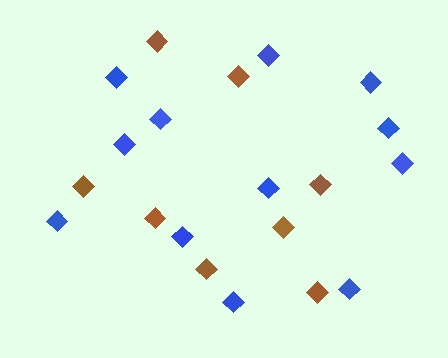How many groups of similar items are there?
There are 2 groups: one group of blue diamonds (12) and one group of brown diamonds (8).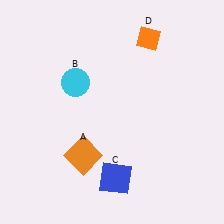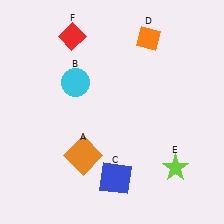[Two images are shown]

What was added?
A lime star (E), a red diamond (F) were added in Image 2.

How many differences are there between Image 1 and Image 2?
There are 2 differences between the two images.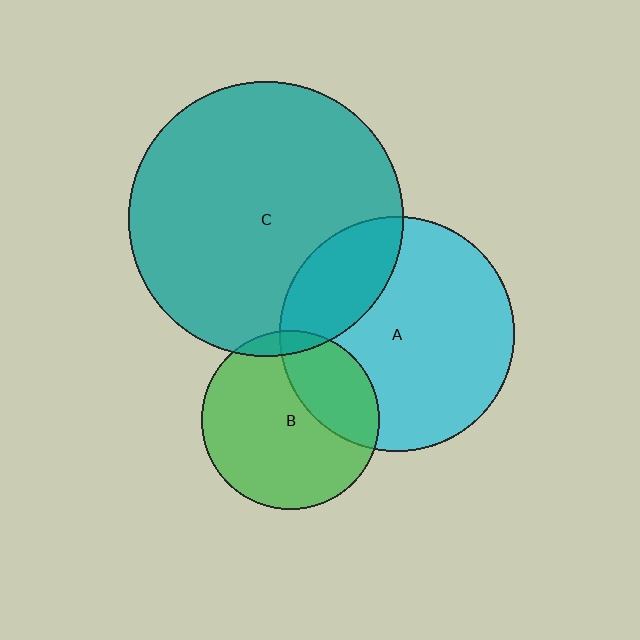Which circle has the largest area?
Circle C (teal).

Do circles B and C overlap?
Yes.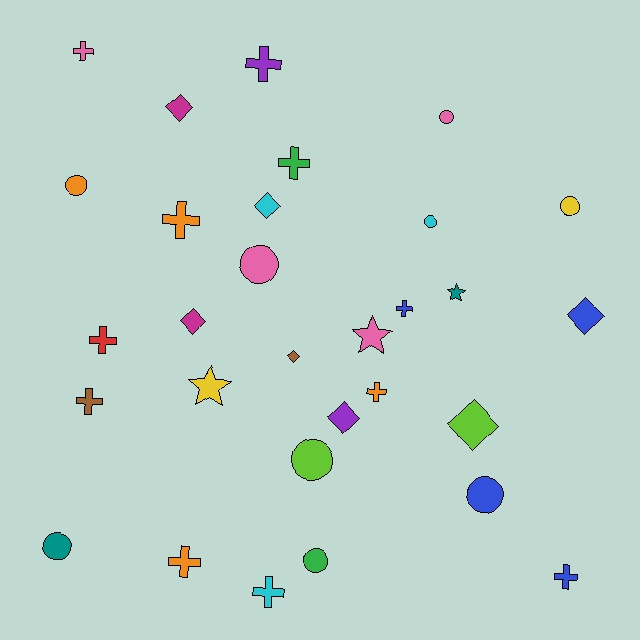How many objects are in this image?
There are 30 objects.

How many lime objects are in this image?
There are 2 lime objects.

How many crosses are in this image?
There are 11 crosses.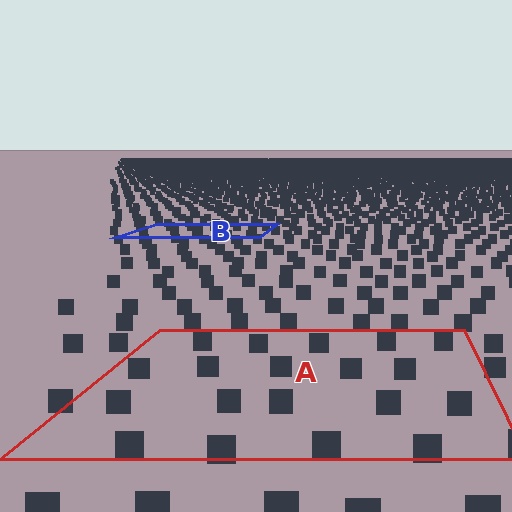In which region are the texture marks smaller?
The texture marks are smaller in region B, because it is farther away.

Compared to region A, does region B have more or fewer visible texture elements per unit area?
Region B has more texture elements per unit area — they are packed more densely because it is farther away.